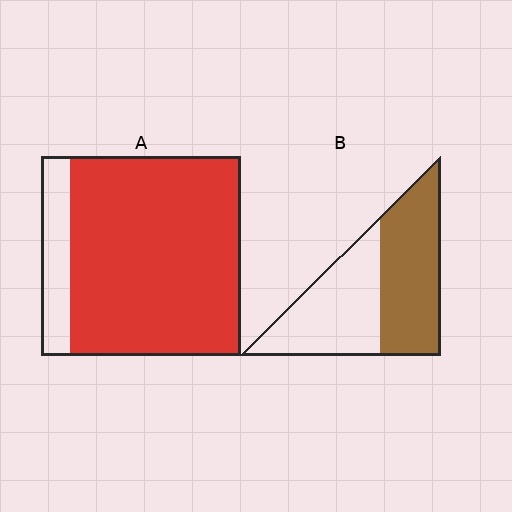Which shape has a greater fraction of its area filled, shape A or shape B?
Shape A.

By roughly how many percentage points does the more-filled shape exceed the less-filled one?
By roughly 35 percentage points (A over B).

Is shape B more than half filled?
Roughly half.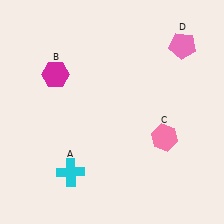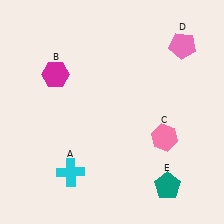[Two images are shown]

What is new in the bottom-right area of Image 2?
A teal pentagon (E) was added in the bottom-right area of Image 2.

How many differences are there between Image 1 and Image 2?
There is 1 difference between the two images.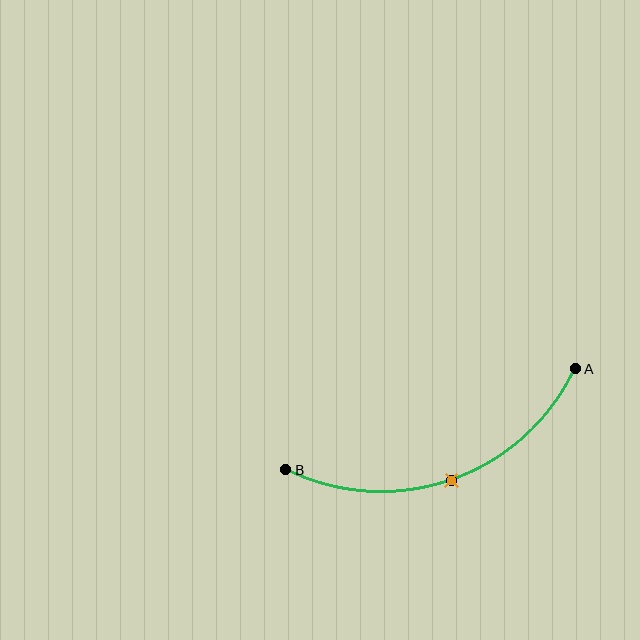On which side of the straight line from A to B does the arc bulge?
The arc bulges below the straight line connecting A and B.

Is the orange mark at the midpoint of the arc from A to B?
Yes. The orange mark lies on the arc at equal arc-length from both A and B — it is the arc midpoint.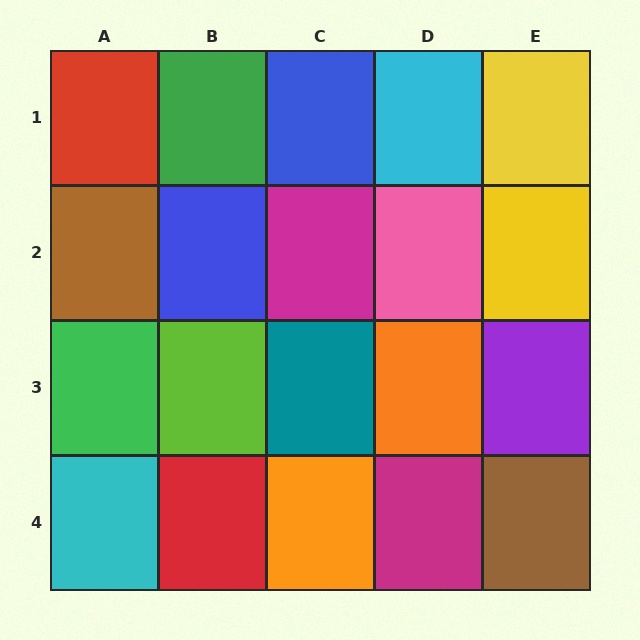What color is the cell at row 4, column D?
Magenta.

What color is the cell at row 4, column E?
Brown.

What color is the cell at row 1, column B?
Green.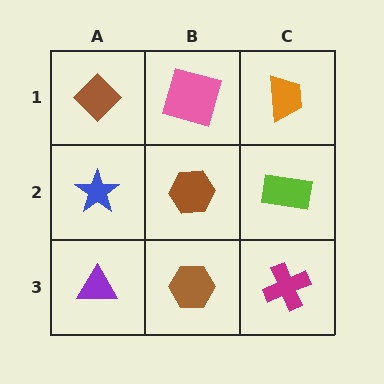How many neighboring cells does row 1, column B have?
3.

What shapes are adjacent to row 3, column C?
A lime rectangle (row 2, column C), a brown hexagon (row 3, column B).